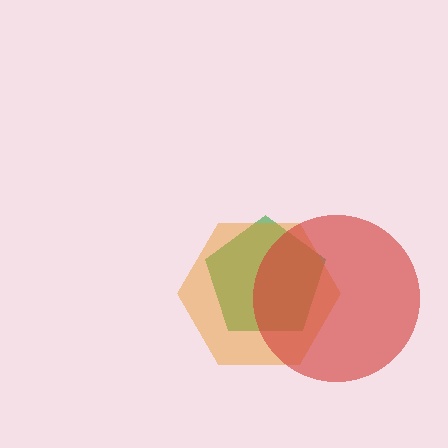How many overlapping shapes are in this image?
There are 3 overlapping shapes in the image.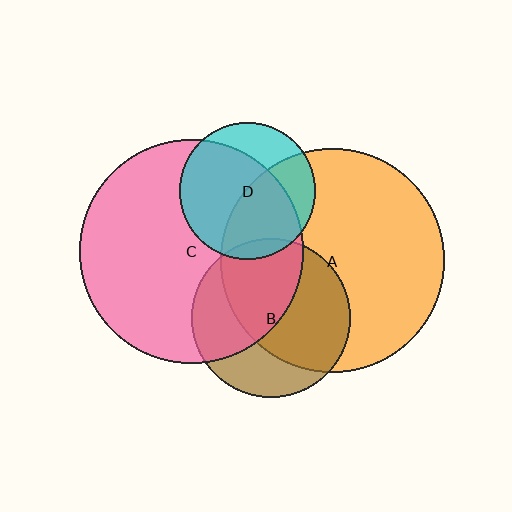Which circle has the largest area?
Circle A (orange).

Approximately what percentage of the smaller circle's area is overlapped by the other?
Approximately 45%.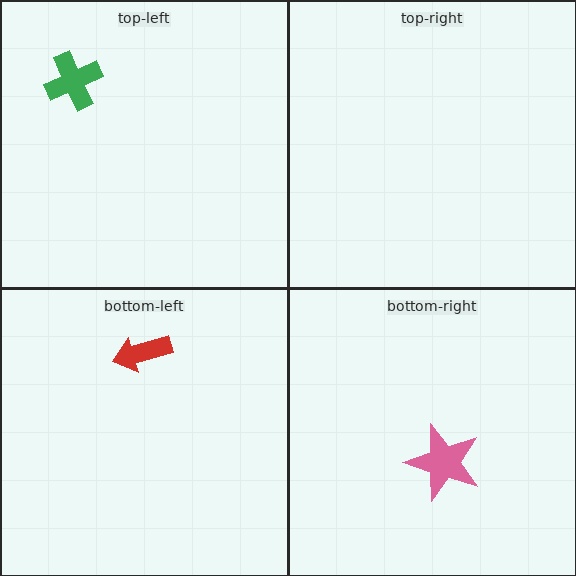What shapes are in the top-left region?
The green cross.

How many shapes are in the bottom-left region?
1.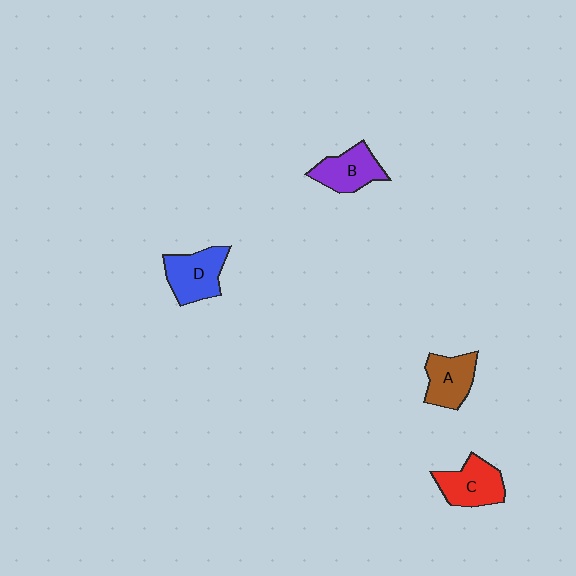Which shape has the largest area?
Shape D (blue).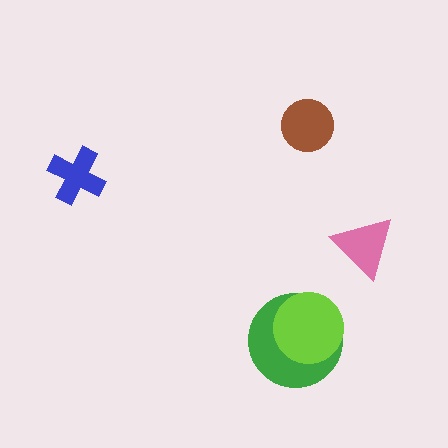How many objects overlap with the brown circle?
0 objects overlap with the brown circle.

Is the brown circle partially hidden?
No, no other shape covers it.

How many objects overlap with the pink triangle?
0 objects overlap with the pink triangle.